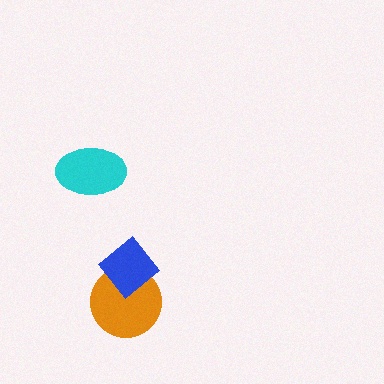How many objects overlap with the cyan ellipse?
0 objects overlap with the cyan ellipse.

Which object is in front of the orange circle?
The blue diamond is in front of the orange circle.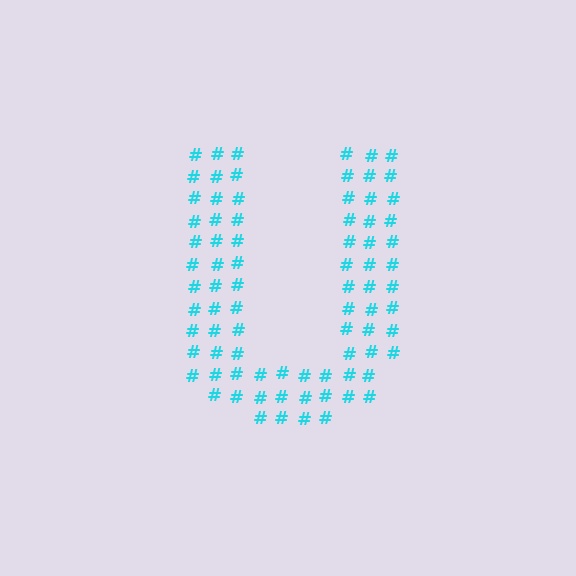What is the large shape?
The large shape is the letter U.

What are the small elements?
The small elements are hash symbols.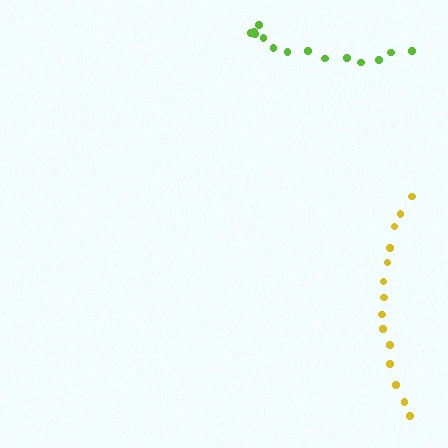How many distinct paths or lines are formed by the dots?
There are 2 distinct paths.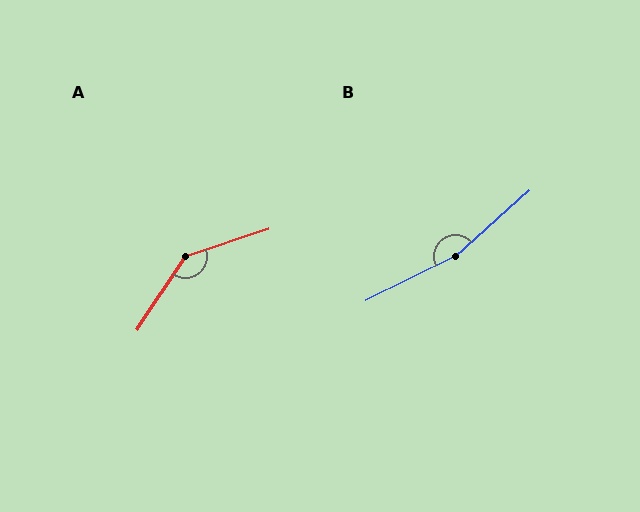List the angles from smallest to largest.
A (141°), B (165°).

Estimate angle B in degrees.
Approximately 165 degrees.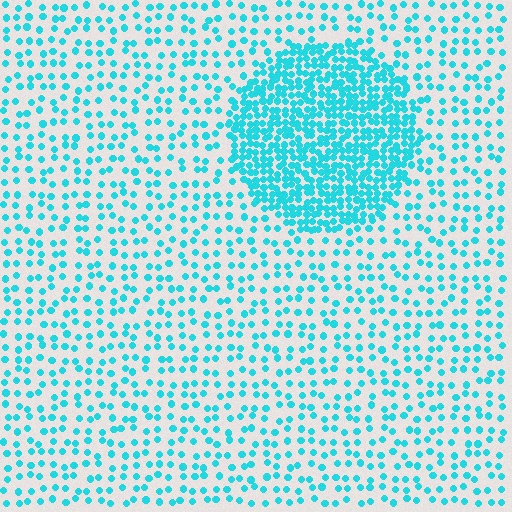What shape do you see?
I see a circle.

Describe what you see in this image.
The image contains small cyan elements arranged at two different densities. A circle-shaped region is visible where the elements are more densely packed than the surrounding area.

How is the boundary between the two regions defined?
The boundary is defined by a change in element density (approximately 2.8x ratio). All elements are the same color, size, and shape.